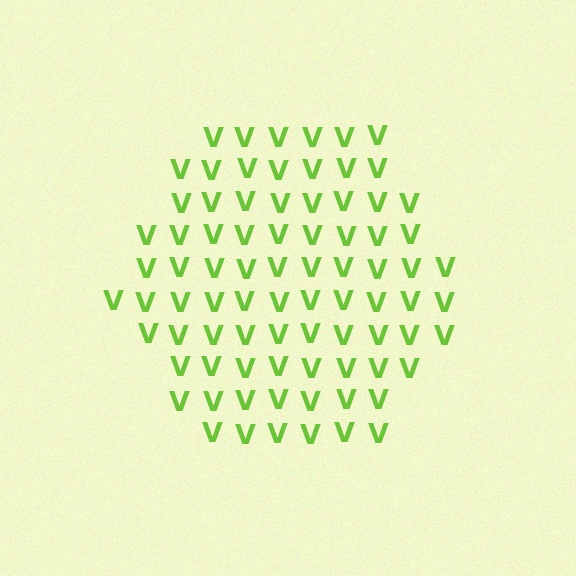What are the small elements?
The small elements are letter V's.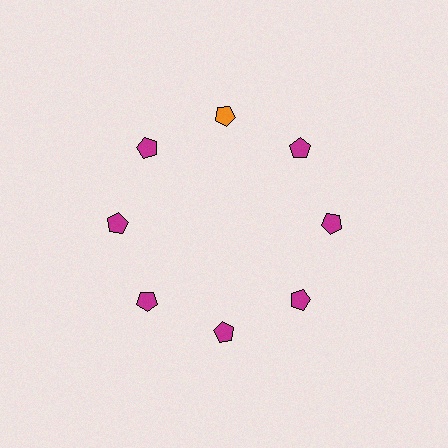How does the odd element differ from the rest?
It has a different color: orange instead of magenta.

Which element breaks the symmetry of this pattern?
The orange pentagon at roughly the 12 o'clock position breaks the symmetry. All other shapes are magenta pentagons.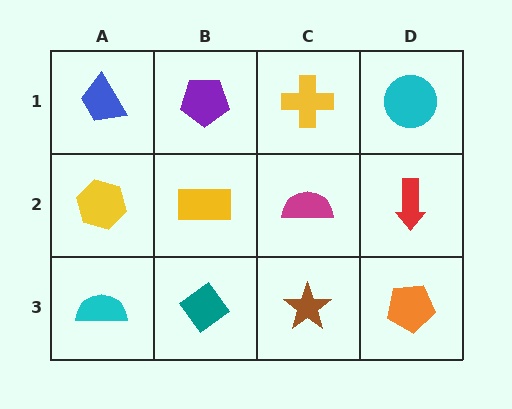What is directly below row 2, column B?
A teal diamond.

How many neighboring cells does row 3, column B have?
3.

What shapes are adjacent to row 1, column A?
A yellow hexagon (row 2, column A), a purple pentagon (row 1, column B).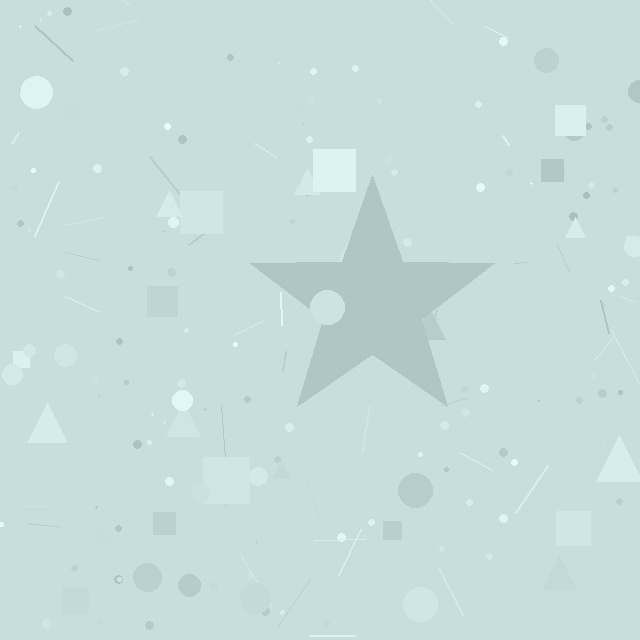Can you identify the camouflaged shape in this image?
The camouflaged shape is a star.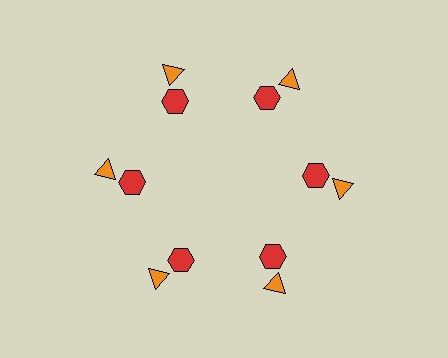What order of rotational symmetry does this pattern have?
This pattern has 6-fold rotational symmetry.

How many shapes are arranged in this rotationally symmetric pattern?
There are 12 shapes, arranged in 6 groups of 2.